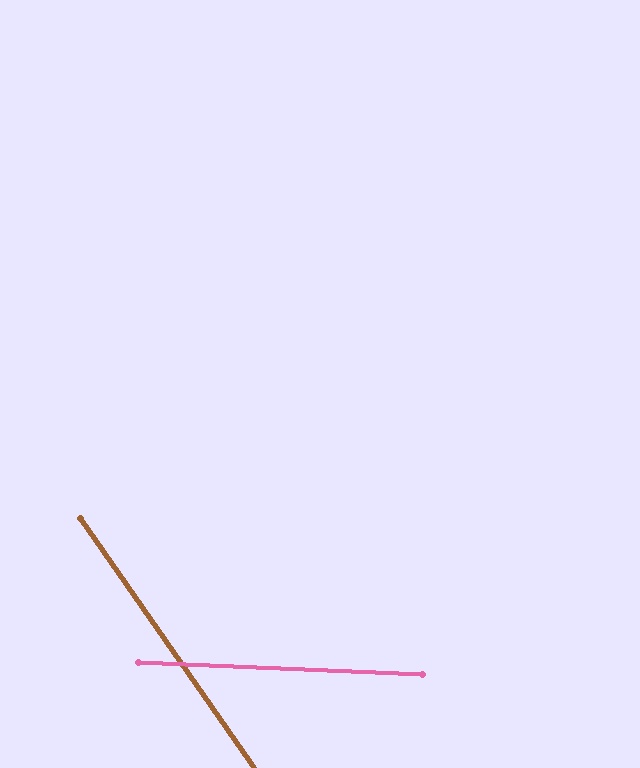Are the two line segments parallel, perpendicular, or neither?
Neither parallel nor perpendicular — they differ by about 53°.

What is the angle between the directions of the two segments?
Approximately 53 degrees.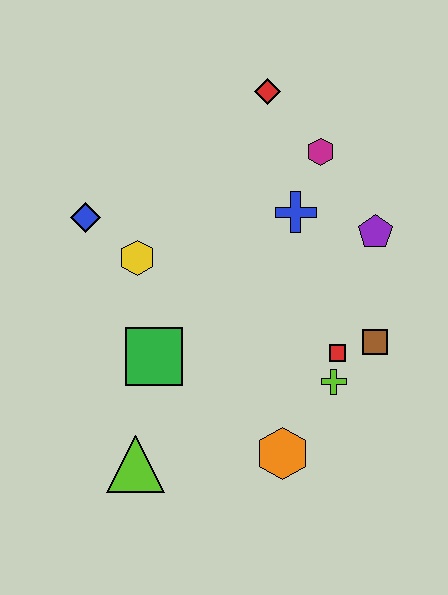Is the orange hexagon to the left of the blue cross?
Yes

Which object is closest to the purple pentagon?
The blue cross is closest to the purple pentagon.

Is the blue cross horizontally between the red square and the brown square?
No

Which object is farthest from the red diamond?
The lime triangle is farthest from the red diamond.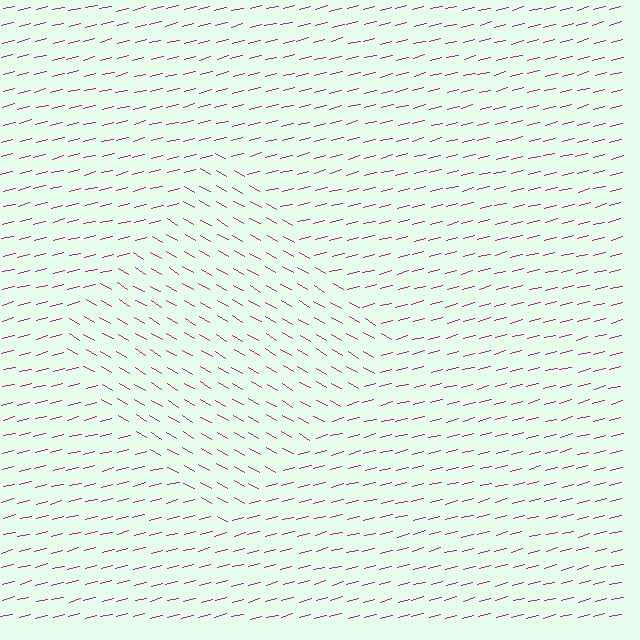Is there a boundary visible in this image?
Yes, there is a texture boundary formed by a change in line orientation.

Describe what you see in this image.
The image is filled with small magenta line segments. A diamond region in the image has lines oriented differently from the surrounding lines, creating a visible texture boundary.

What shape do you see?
I see a diamond.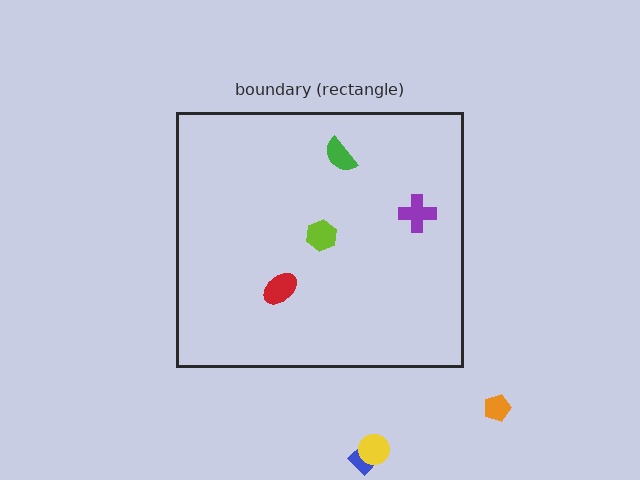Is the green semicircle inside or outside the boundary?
Inside.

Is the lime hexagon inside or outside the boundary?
Inside.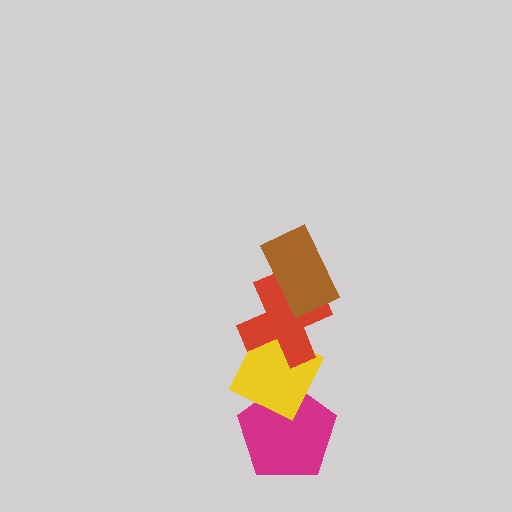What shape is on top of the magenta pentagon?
The yellow diamond is on top of the magenta pentagon.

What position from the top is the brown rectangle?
The brown rectangle is 1st from the top.